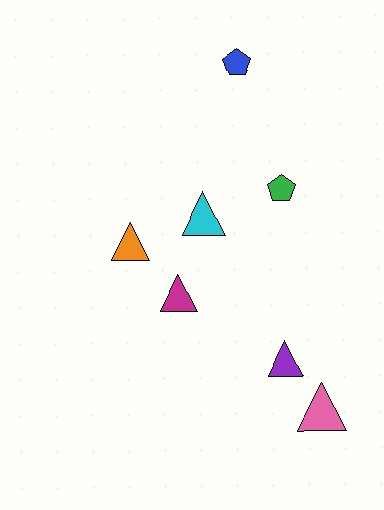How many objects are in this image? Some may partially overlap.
There are 7 objects.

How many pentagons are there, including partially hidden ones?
There are 2 pentagons.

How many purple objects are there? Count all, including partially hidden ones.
There is 1 purple object.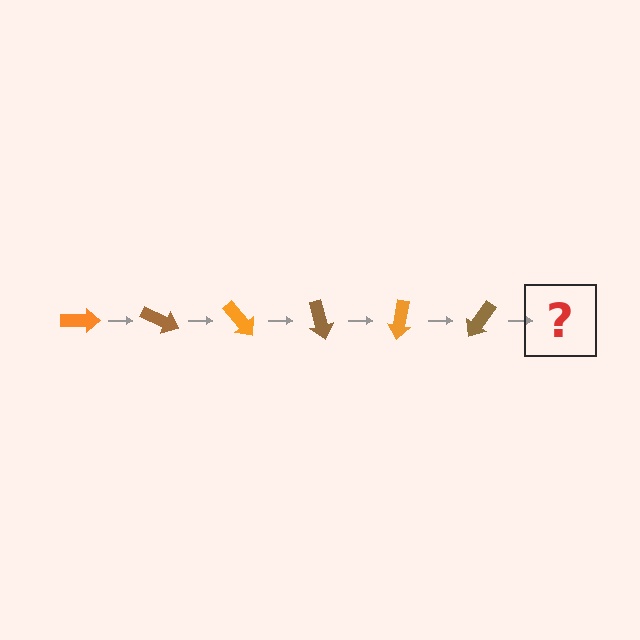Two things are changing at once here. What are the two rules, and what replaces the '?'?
The two rules are that it rotates 25 degrees each step and the color cycles through orange and brown. The '?' should be an orange arrow, rotated 150 degrees from the start.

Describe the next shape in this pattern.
It should be an orange arrow, rotated 150 degrees from the start.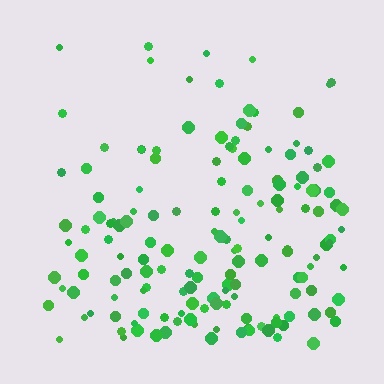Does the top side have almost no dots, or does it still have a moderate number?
Still a moderate number, just noticeably fewer than the bottom.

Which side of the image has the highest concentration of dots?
The bottom.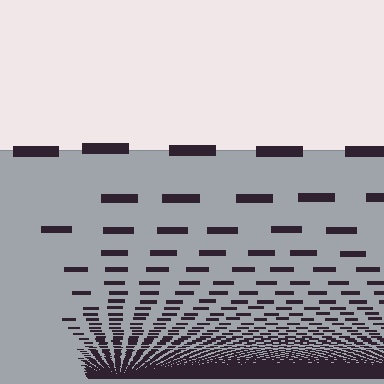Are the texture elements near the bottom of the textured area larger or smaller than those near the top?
Smaller. The gradient is inverted — elements near the bottom are smaller and denser.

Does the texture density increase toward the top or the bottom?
Density increases toward the bottom.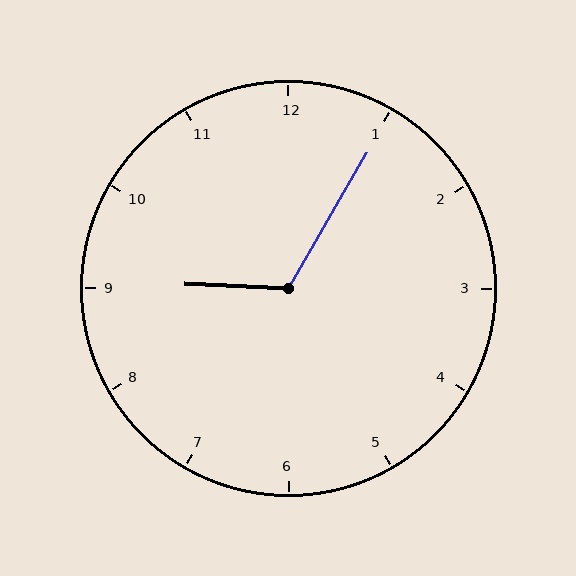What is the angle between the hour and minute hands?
Approximately 118 degrees.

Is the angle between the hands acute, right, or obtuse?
It is obtuse.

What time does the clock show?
9:05.